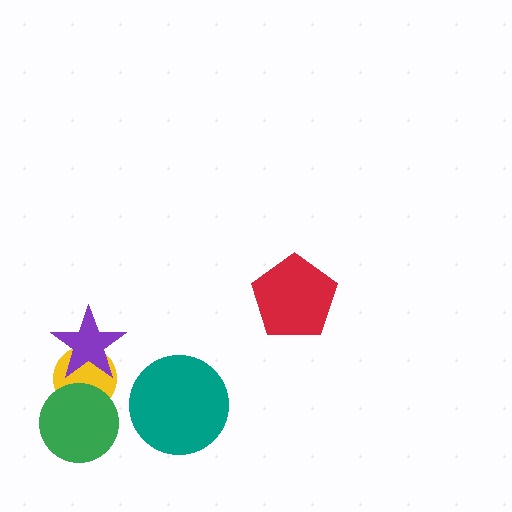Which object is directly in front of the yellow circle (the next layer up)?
The purple star is directly in front of the yellow circle.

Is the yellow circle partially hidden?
Yes, it is partially covered by another shape.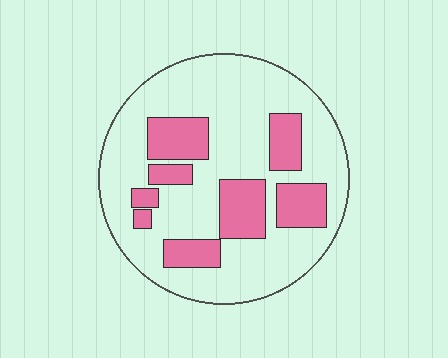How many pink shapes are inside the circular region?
8.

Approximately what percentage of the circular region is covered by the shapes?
Approximately 25%.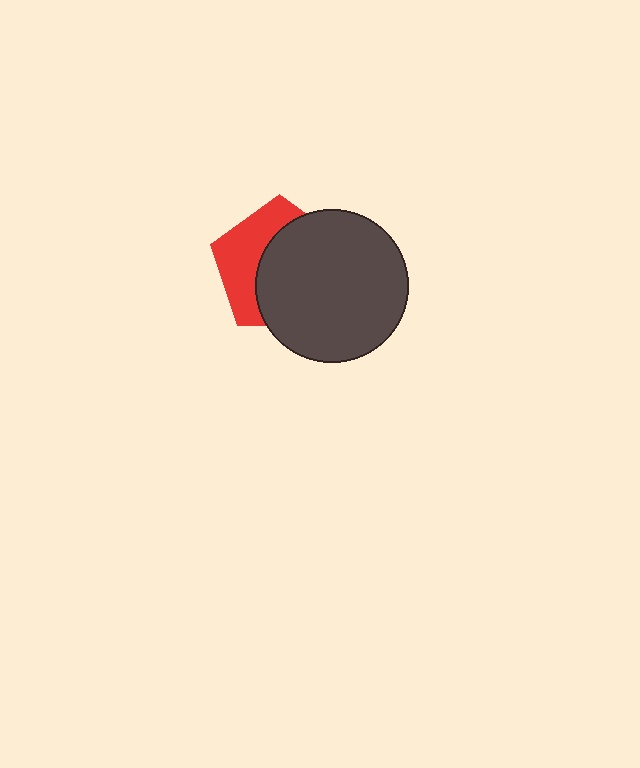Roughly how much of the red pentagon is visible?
A small part of it is visible (roughly 39%).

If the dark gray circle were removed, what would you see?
You would see the complete red pentagon.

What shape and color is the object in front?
The object in front is a dark gray circle.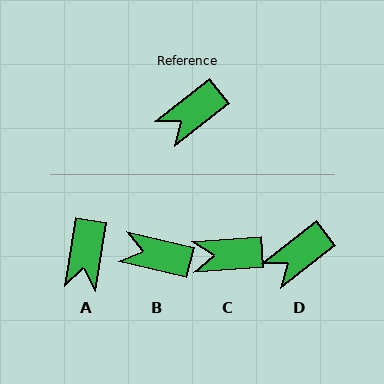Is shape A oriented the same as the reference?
No, it is off by about 43 degrees.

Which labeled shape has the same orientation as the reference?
D.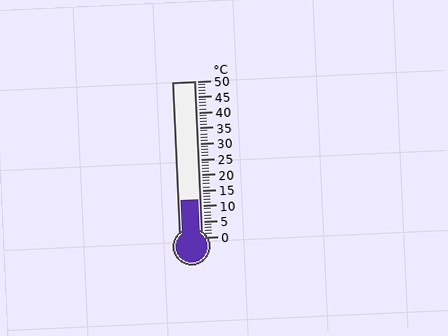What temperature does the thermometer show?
The thermometer shows approximately 12°C.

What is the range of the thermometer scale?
The thermometer scale ranges from 0°C to 50°C.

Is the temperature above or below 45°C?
The temperature is below 45°C.